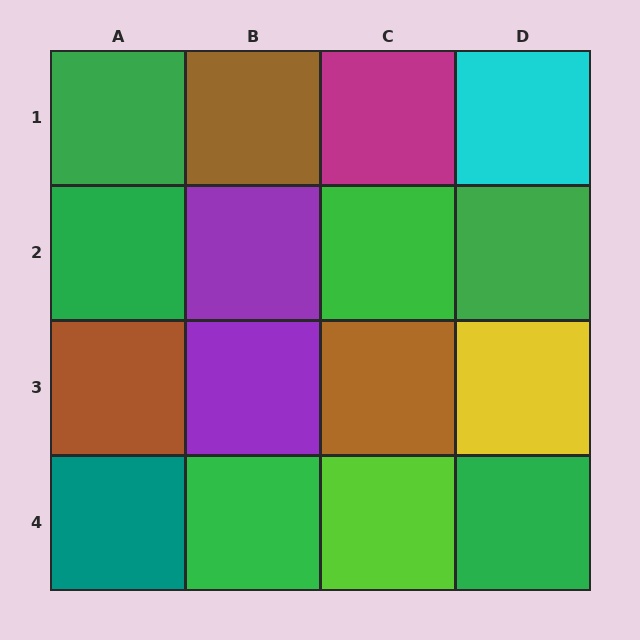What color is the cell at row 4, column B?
Green.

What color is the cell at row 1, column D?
Cyan.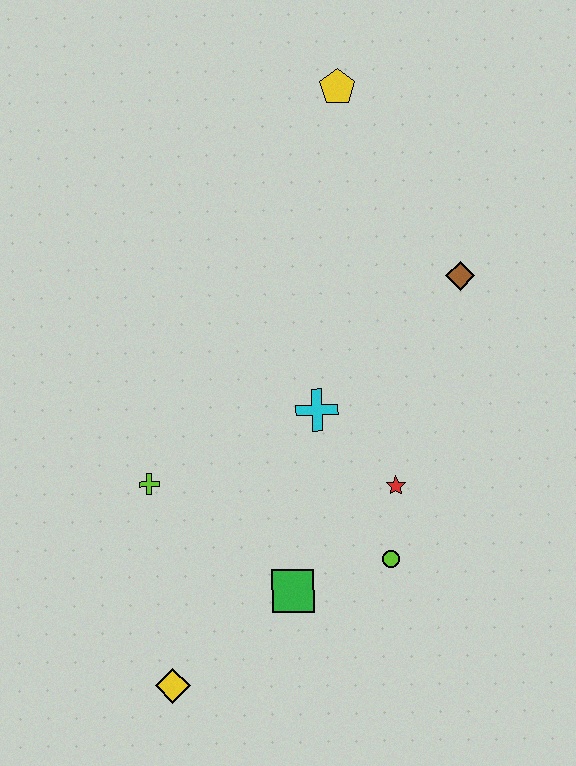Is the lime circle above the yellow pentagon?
No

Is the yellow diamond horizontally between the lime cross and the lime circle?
Yes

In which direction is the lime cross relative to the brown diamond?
The lime cross is to the left of the brown diamond.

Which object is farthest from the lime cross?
The yellow pentagon is farthest from the lime cross.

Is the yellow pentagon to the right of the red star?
No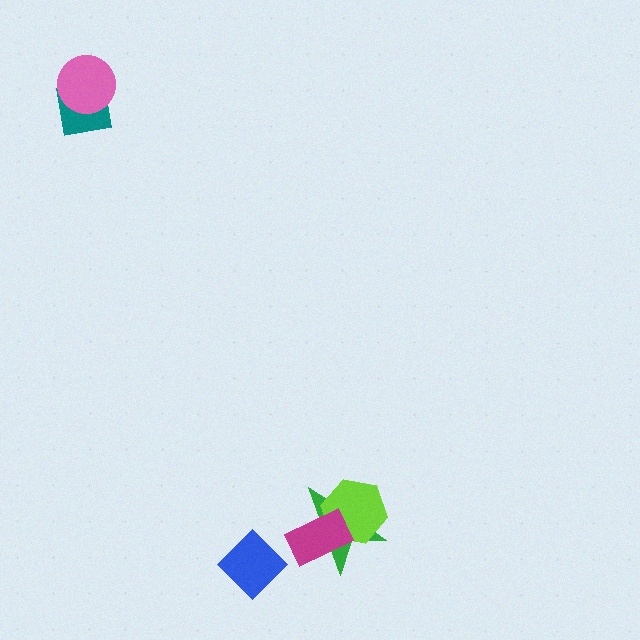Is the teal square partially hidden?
Yes, it is partially covered by another shape.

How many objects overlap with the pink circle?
1 object overlaps with the pink circle.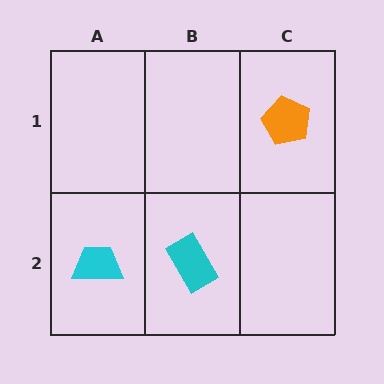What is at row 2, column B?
A cyan rectangle.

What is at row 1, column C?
An orange pentagon.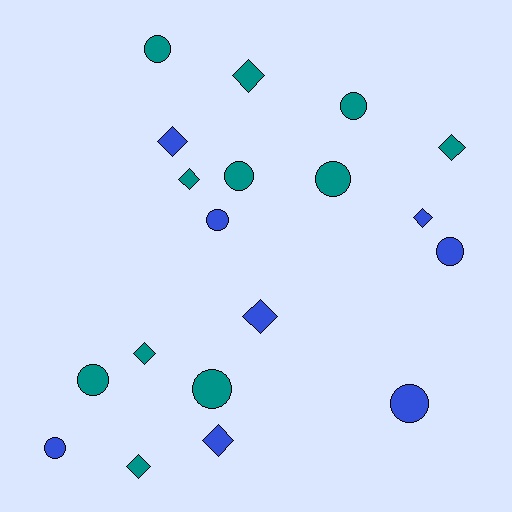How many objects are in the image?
There are 19 objects.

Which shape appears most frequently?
Circle, with 10 objects.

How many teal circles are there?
There are 6 teal circles.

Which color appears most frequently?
Teal, with 11 objects.